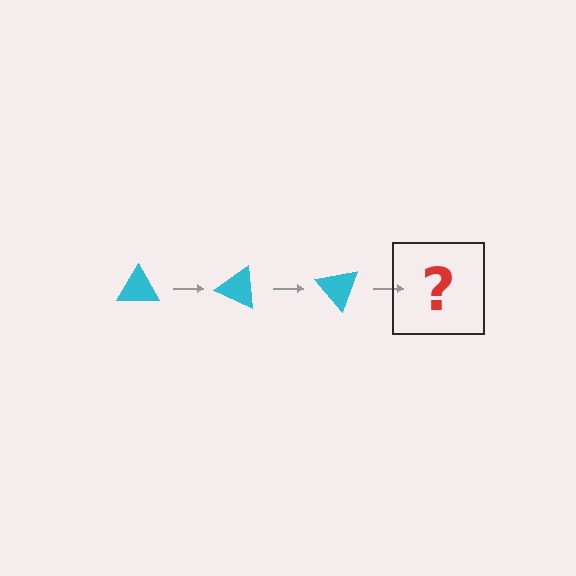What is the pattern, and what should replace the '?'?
The pattern is that the triangle rotates 25 degrees each step. The '?' should be a cyan triangle rotated 75 degrees.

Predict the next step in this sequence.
The next step is a cyan triangle rotated 75 degrees.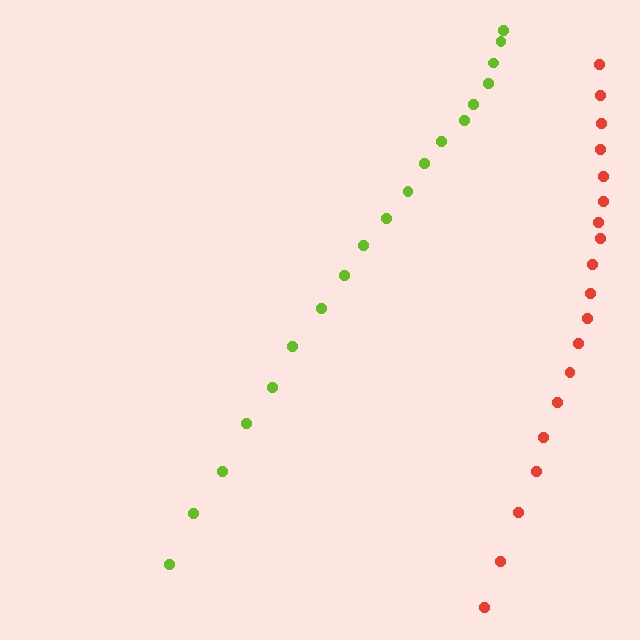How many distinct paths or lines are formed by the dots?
There are 2 distinct paths.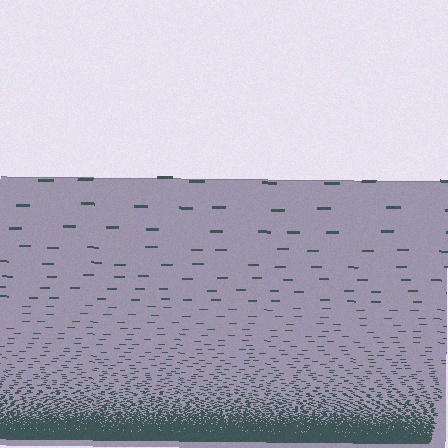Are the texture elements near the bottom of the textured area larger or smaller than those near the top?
Smaller. The gradient is inverted — elements near the bottom are smaller and denser.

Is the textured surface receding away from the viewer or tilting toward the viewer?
The surface appears to tilt toward the viewer. Texture elements get larger and sparser toward the top.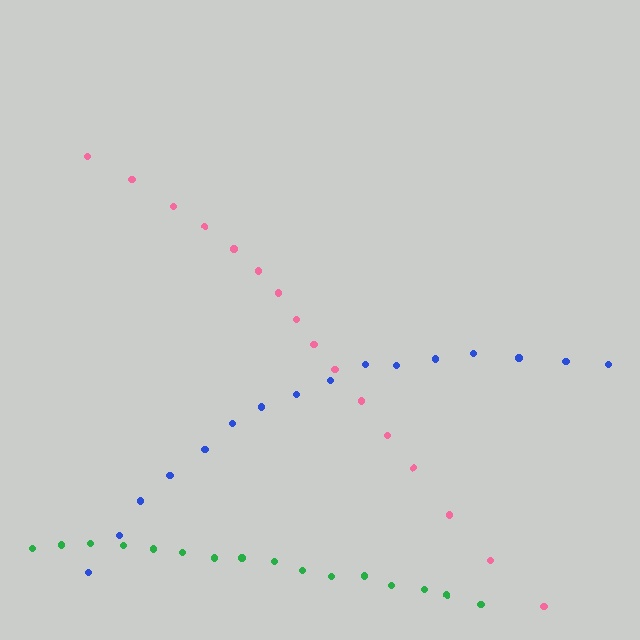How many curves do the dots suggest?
There are 3 distinct paths.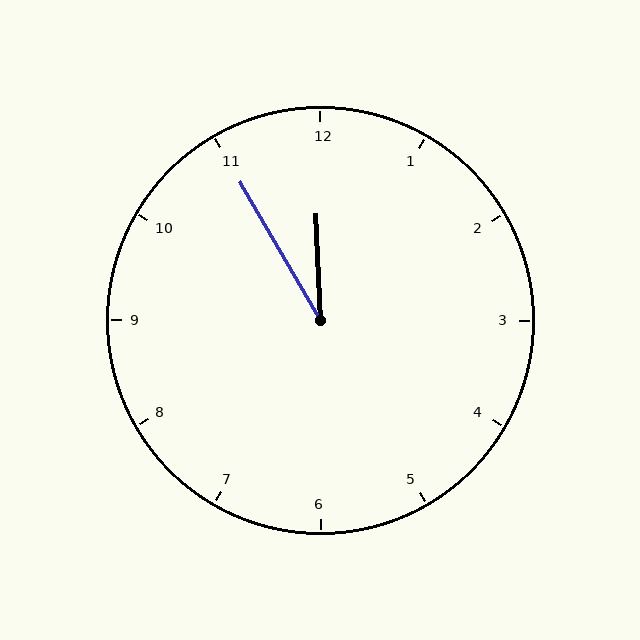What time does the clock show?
11:55.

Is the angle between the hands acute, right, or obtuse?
It is acute.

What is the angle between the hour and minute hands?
Approximately 28 degrees.